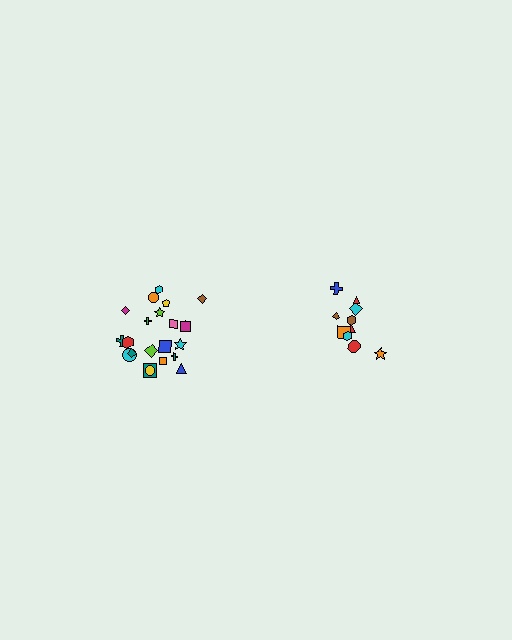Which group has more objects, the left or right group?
The left group.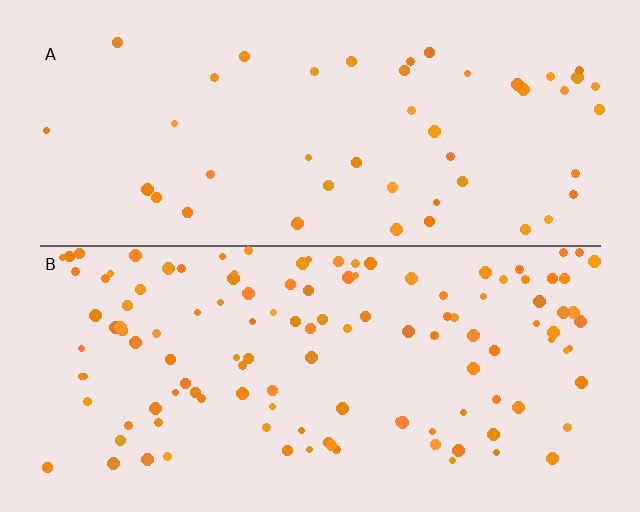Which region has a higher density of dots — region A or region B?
B (the bottom).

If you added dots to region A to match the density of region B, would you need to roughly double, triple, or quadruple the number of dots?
Approximately triple.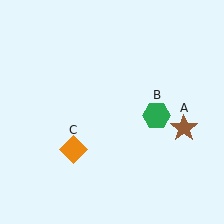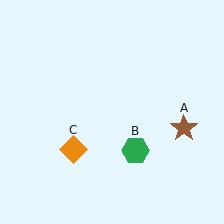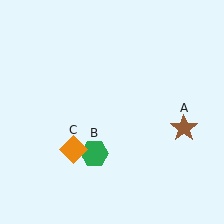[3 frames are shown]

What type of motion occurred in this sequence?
The green hexagon (object B) rotated clockwise around the center of the scene.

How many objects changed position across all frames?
1 object changed position: green hexagon (object B).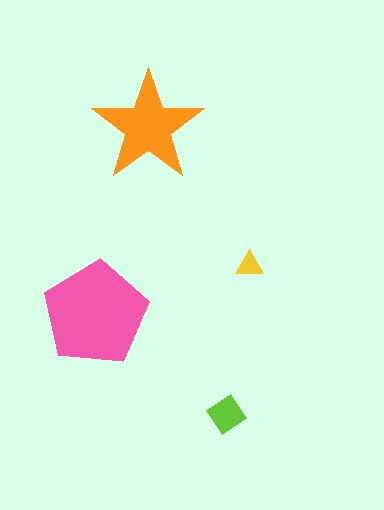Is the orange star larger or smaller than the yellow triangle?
Larger.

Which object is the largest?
The pink pentagon.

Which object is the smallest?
The yellow triangle.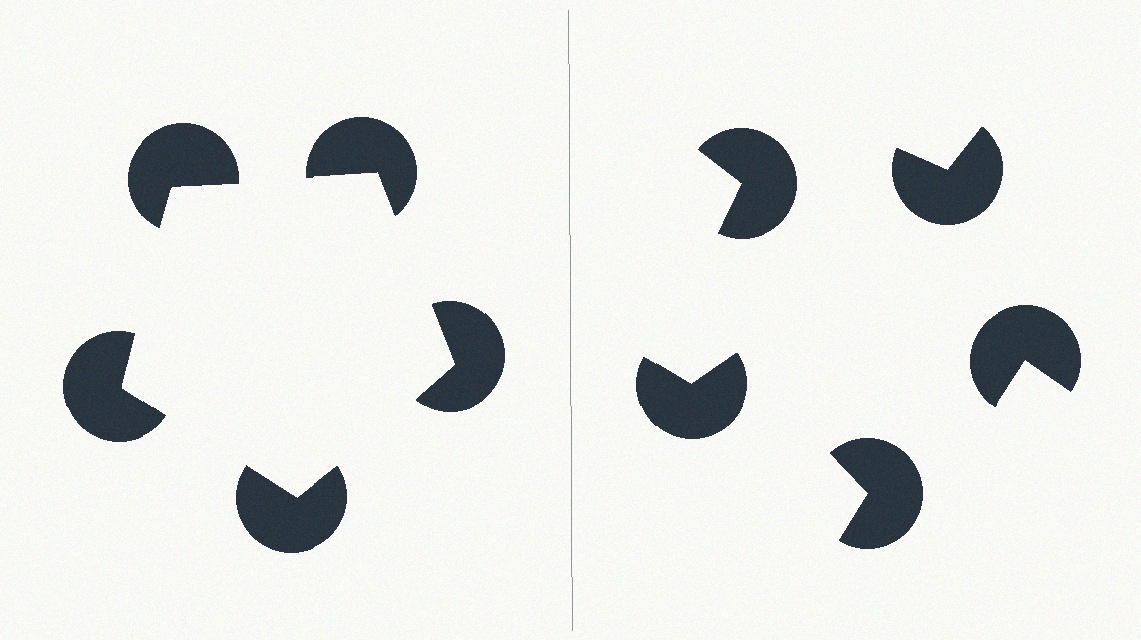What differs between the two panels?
The pac-man discs are positioned identically on both sides; only the wedge orientations differ. On the left they align to a pentagon; on the right they are misaligned.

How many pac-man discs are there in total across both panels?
10 — 5 on each side.